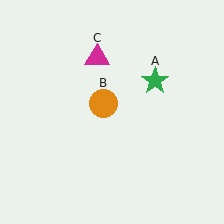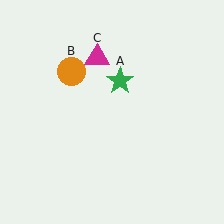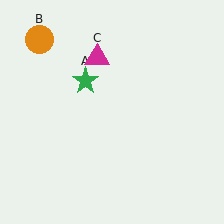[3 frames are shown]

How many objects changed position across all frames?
2 objects changed position: green star (object A), orange circle (object B).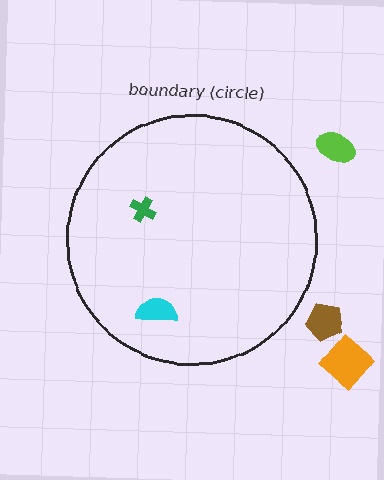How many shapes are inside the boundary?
2 inside, 3 outside.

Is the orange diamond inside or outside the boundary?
Outside.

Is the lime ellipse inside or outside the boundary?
Outside.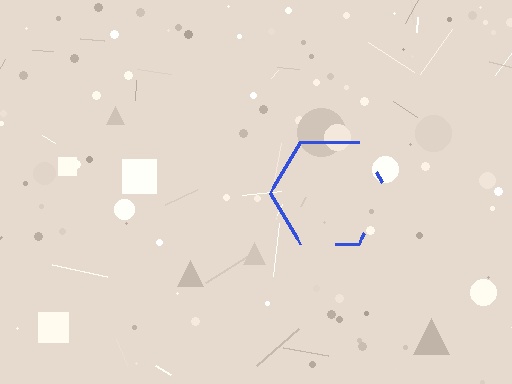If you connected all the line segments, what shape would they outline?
They would outline a hexagon.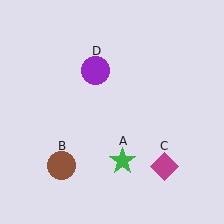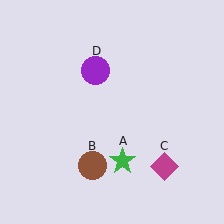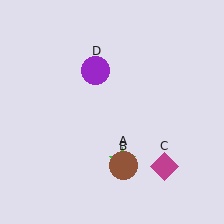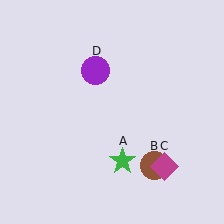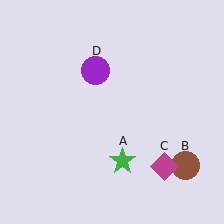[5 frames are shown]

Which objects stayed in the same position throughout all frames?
Green star (object A) and magenta diamond (object C) and purple circle (object D) remained stationary.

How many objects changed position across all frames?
1 object changed position: brown circle (object B).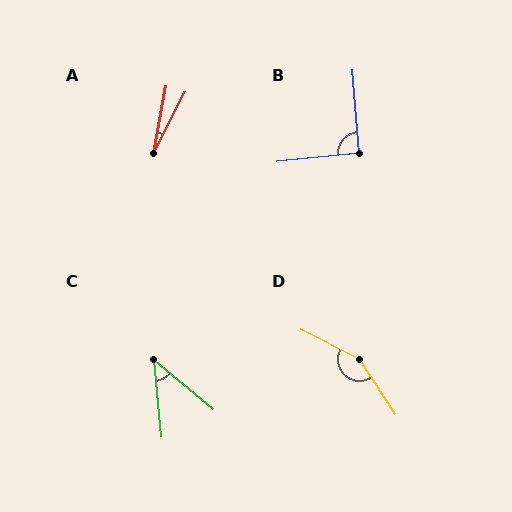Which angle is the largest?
D, at approximately 149 degrees.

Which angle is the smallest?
A, at approximately 17 degrees.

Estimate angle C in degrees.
Approximately 44 degrees.